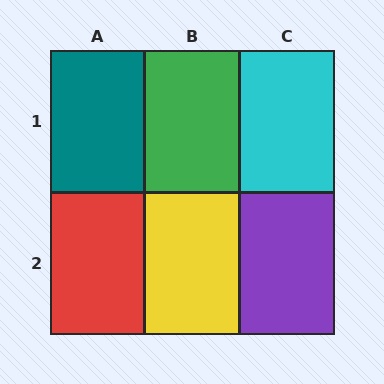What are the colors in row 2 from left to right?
Red, yellow, purple.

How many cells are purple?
1 cell is purple.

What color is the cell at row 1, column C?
Cyan.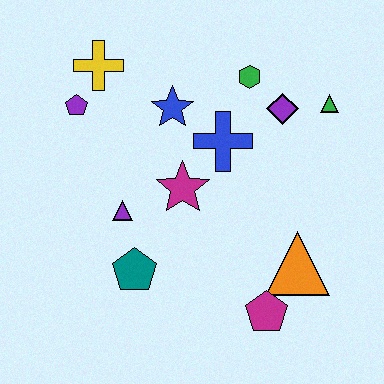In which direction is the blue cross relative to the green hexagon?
The blue cross is below the green hexagon.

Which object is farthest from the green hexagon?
The magenta pentagon is farthest from the green hexagon.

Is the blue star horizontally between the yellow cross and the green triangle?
Yes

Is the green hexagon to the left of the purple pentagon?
No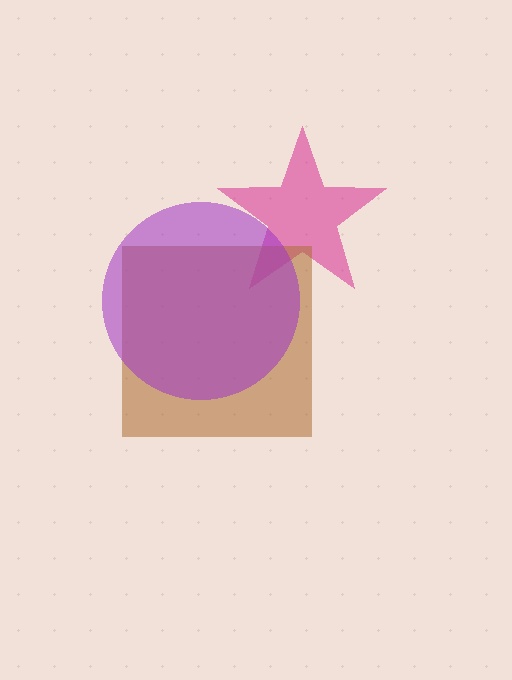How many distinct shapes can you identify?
There are 3 distinct shapes: a magenta star, a brown square, a purple circle.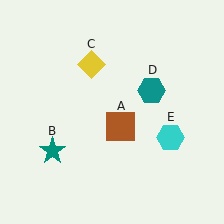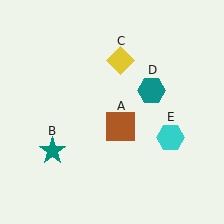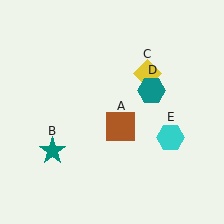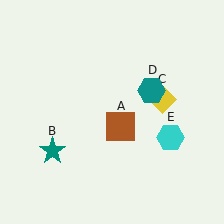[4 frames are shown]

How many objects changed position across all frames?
1 object changed position: yellow diamond (object C).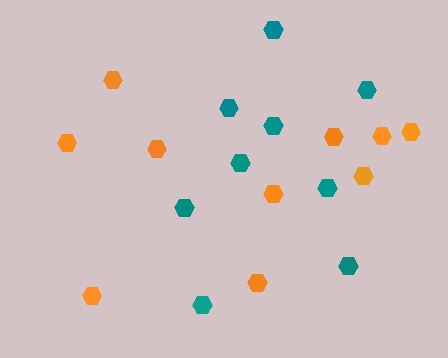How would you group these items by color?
There are 2 groups: one group of orange hexagons (10) and one group of teal hexagons (9).